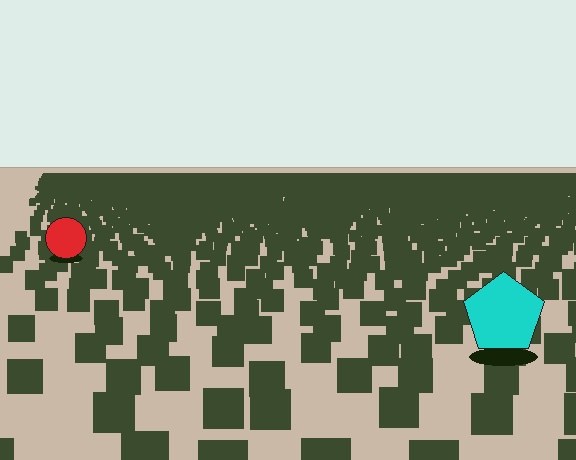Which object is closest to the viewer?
The cyan pentagon is closest. The texture marks near it are larger and more spread out.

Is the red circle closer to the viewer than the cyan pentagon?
No. The cyan pentagon is closer — you can tell from the texture gradient: the ground texture is coarser near it.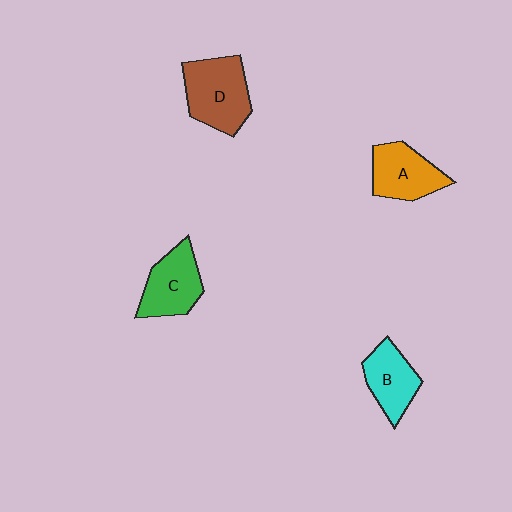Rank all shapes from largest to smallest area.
From largest to smallest: D (brown), C (green), A (orange), B (cyan).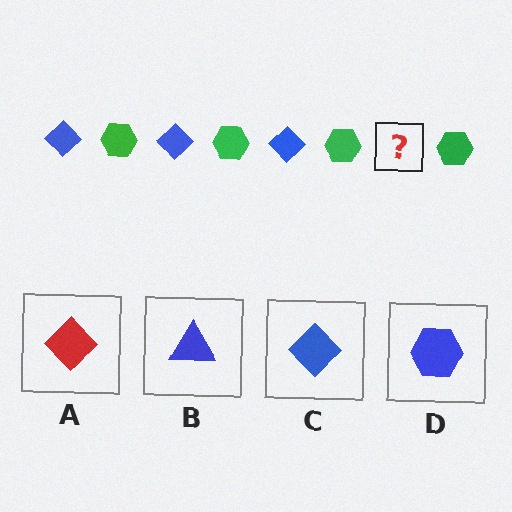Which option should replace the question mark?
Option C.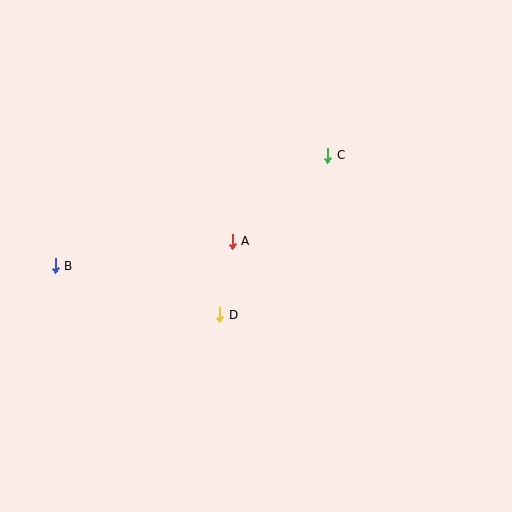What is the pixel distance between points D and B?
The distance between D and B is 172 pixels.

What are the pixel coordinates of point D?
Point D is at (220, 315).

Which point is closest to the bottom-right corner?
Point D is closest to the bottom-right corner.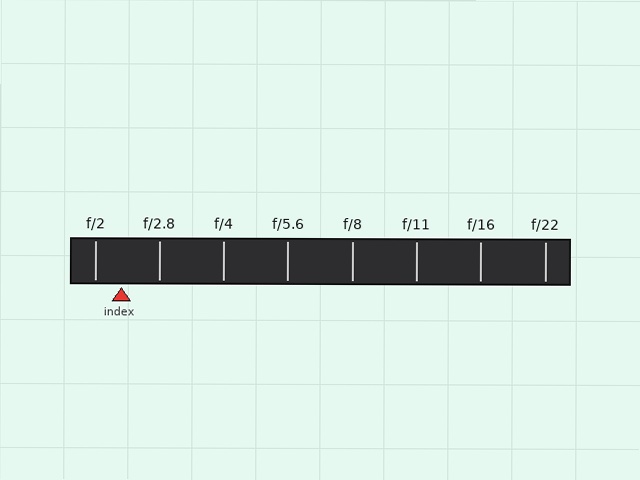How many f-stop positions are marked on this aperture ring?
There are 8 f-stop positions marked.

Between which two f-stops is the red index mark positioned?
The index mark is between f/2 and f/2.8.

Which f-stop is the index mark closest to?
The index mark is closest to f/2.